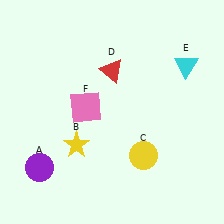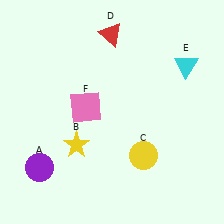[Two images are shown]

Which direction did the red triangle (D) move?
The red triangle (D) moved up.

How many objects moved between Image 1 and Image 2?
1 object moved between the two images.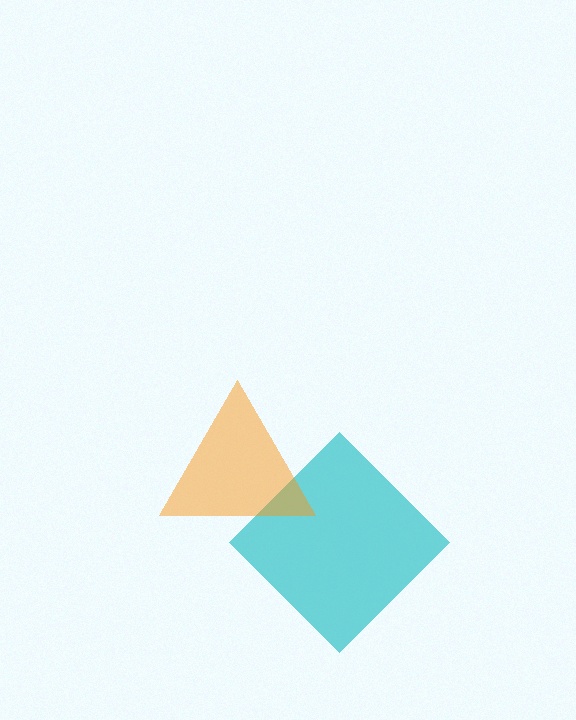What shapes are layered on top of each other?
The layered shapes are: a cyan diamond, an orange triangle.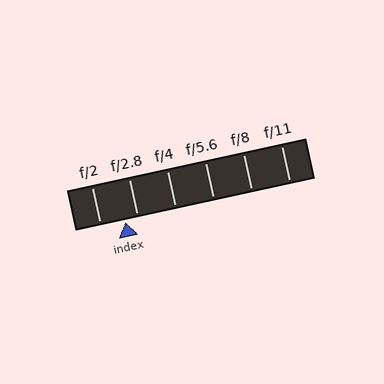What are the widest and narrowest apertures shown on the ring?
The widest aperture shown is f/2 and the narrowest is f/11.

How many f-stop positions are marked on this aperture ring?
There are 6 f-stop positions marked.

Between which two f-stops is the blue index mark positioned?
The index mark is between f/2 and f/2.8.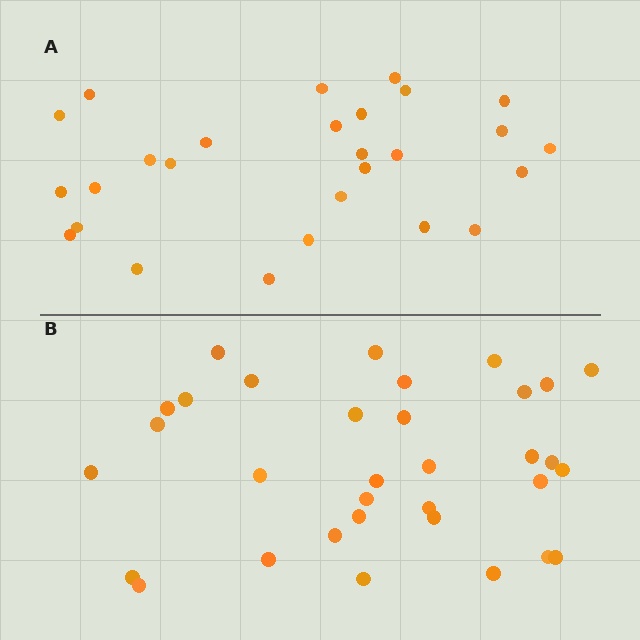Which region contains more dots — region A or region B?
Region B (the bottom region) has more dots.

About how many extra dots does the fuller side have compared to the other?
Region B has about 6 more dots than region A.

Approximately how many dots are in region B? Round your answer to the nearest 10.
About 30 dots. (The exact count is 33, which rounds to 30.)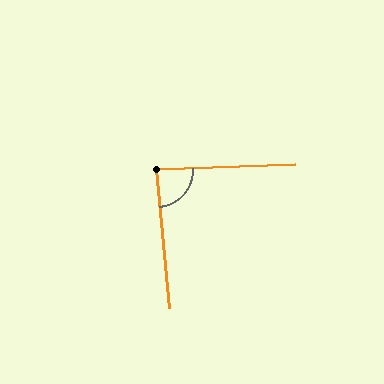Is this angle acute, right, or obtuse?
It is approximately a right angle.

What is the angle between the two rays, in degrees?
Approximately 87 degrees.